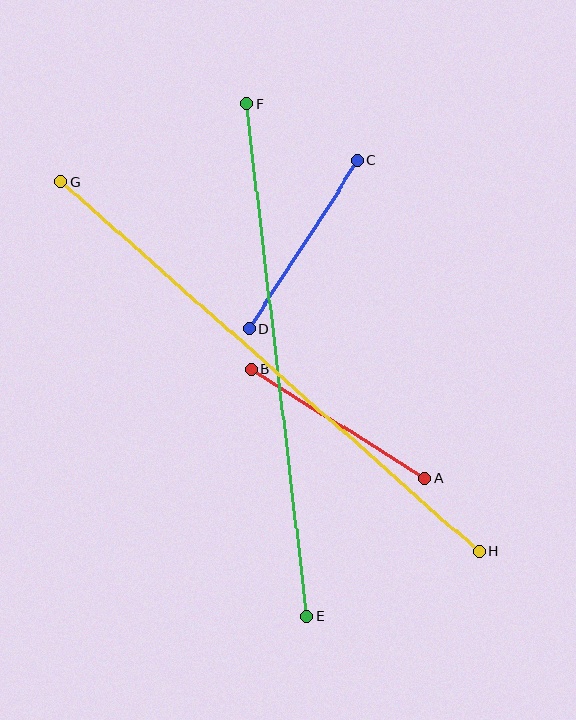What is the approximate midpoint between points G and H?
The midpoint is at approximately (270, 367) pixels.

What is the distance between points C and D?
The distance is approximately 200 pixels.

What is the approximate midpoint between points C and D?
The midpoint is at approximately (303, 245) pixels.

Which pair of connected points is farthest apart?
Points G and H are farthest apart.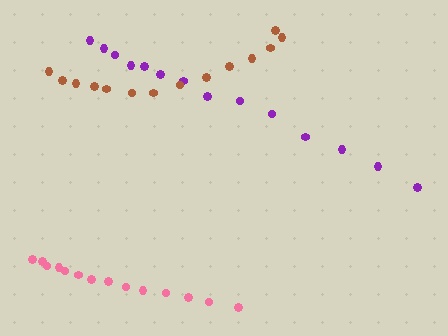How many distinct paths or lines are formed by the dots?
There are 3 distinct paths.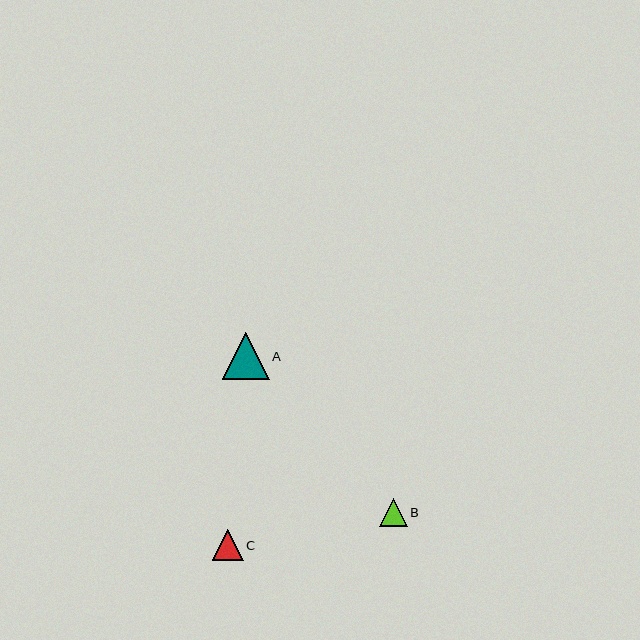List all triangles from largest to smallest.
From largest to smallest: A, C, B.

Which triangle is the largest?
Triangle A is the largest with a size of approximately 47 pixels.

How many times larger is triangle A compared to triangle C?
Triangle A is approximately 1.5 times the size of triangle C.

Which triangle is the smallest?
Triangle B is the smallest with a size of approximately 28 pixels.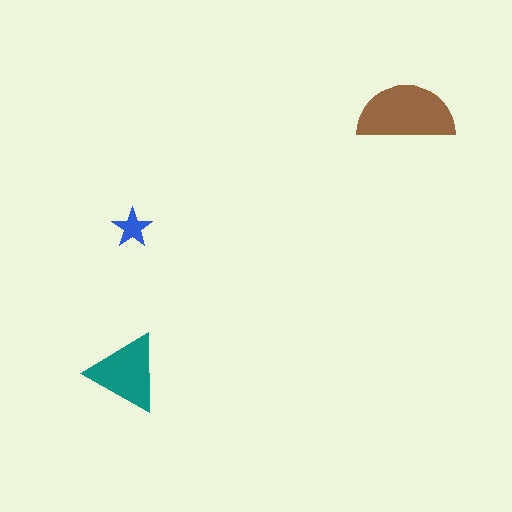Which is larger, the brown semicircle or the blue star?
The brown semicircle.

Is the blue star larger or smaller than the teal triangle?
Smaller.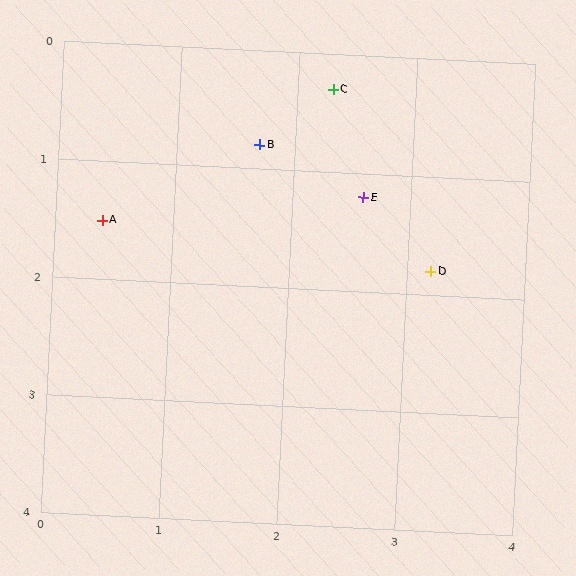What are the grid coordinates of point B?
Point B is at approximately (1.7, 0.8).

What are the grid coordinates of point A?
Point A is at approximately (0.4, 1.5).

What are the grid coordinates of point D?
Point D is at approximately (3.2, 1.8).